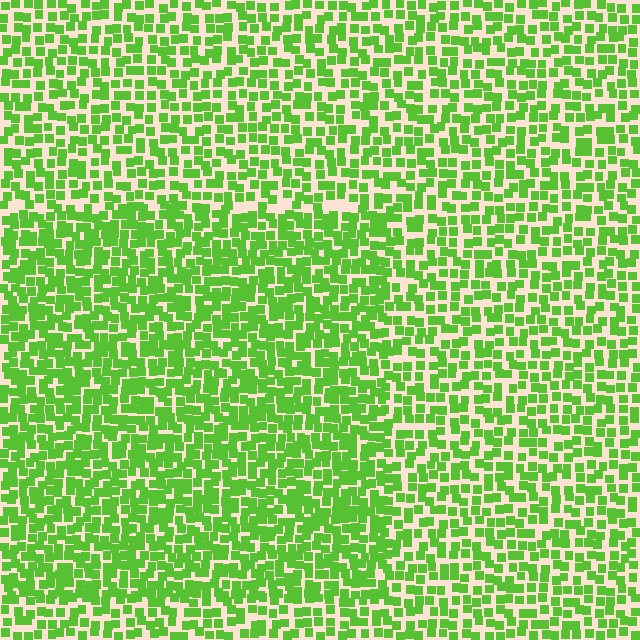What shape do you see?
I see a rectangle.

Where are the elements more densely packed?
The elements are more densely packed inside the rectangle boundary.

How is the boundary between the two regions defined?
The boundary is defined by a change in element density (approximately 1.5x ratio). All elements are the same color, size, and shape.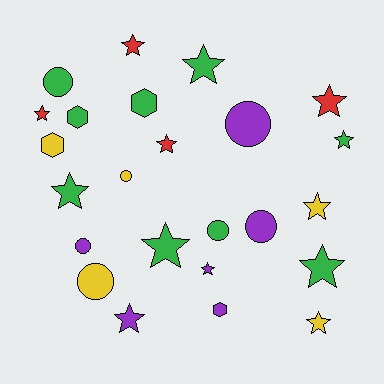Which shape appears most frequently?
Star, with 13 objects.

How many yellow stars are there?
There are 2 yellow stars.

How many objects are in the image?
There are 24 objects.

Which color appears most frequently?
Green, with 9 objects.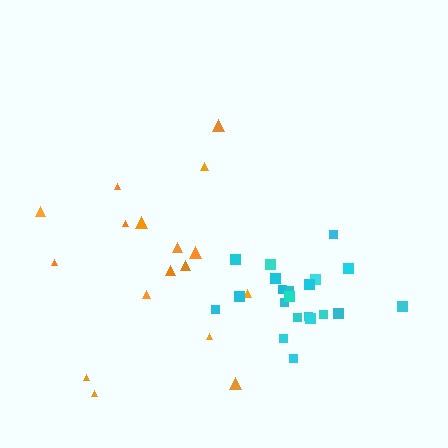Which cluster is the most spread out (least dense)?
Orange.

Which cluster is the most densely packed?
Cyan.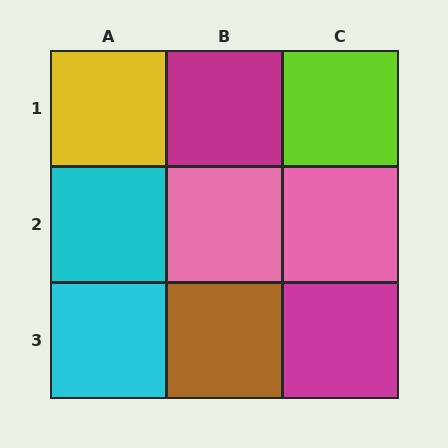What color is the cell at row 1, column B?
Magenta.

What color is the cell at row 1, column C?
Lime.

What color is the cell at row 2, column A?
Cyan.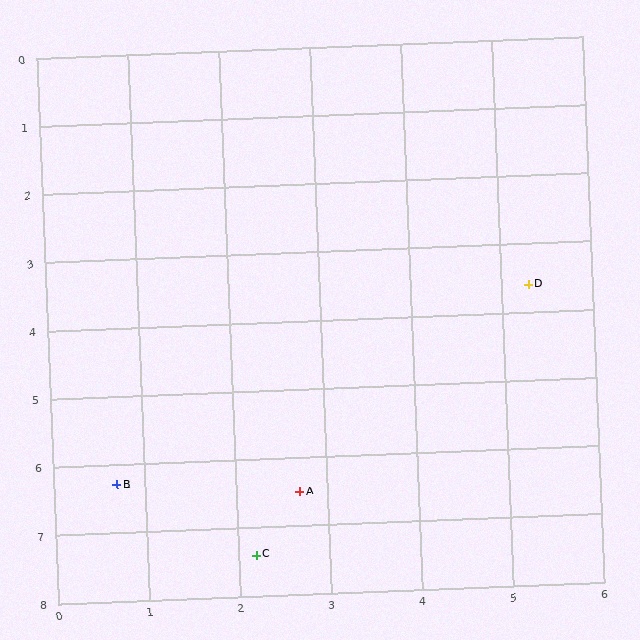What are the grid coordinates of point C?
Point C is at approximately (2.2, 7.4).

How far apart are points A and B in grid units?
Points A and B are about 2.0 grid units apart.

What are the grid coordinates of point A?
Point A is at approximately (2.7, 6.5).